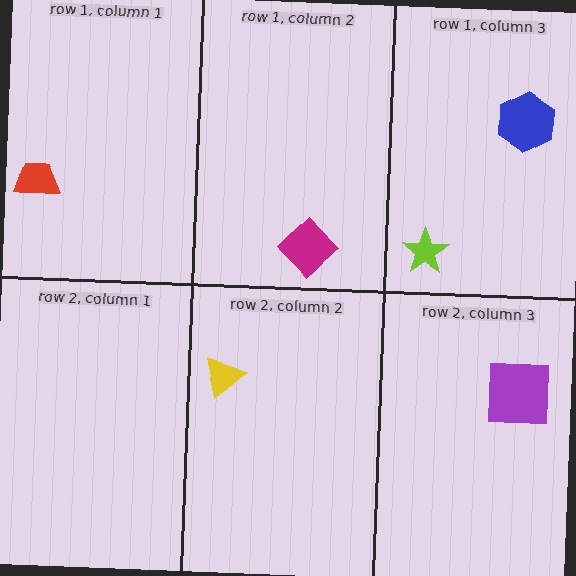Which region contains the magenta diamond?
The row 1, column 2 region.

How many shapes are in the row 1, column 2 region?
1.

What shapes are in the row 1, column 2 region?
The magenta diamond.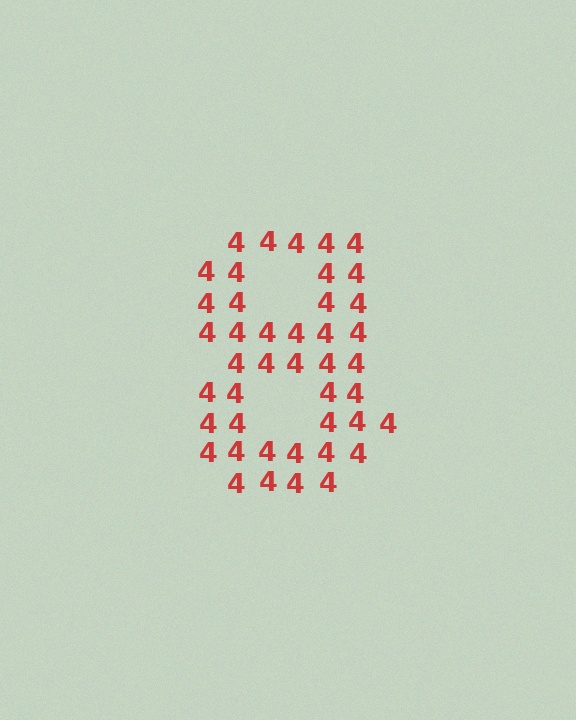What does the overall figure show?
The overall figure shows the digit 8.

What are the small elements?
The small elements are digit 4's.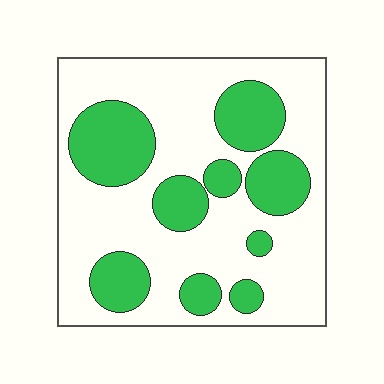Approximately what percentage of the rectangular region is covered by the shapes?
Approximately 30%.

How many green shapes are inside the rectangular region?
9.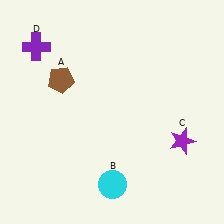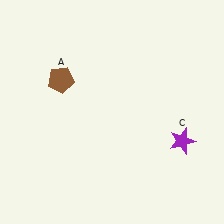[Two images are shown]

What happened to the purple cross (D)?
The purple cross (D) was removed in Image 2. It was in the top-left area of Image 1.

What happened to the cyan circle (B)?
The cyan circle (B) was removed in Image 2. It was in the bottom-right area of Image 1.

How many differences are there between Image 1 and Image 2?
There are 2 differences between the two images.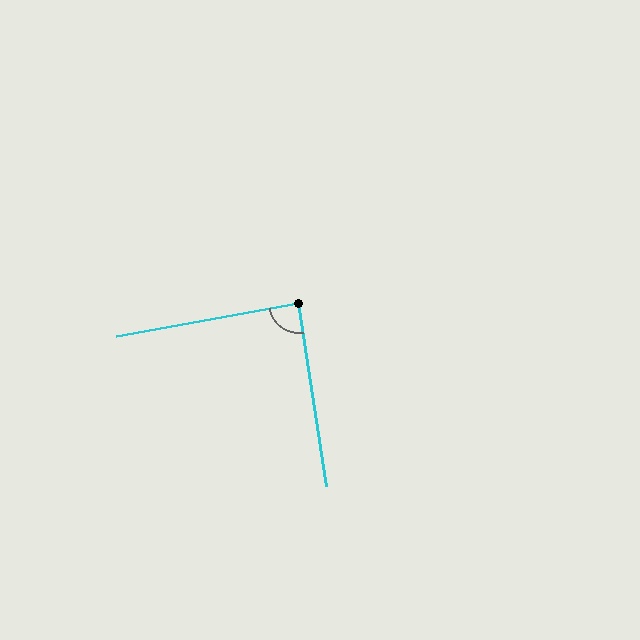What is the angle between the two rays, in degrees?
Approximately 88 degrees.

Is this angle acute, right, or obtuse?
It is approximately a right angle.